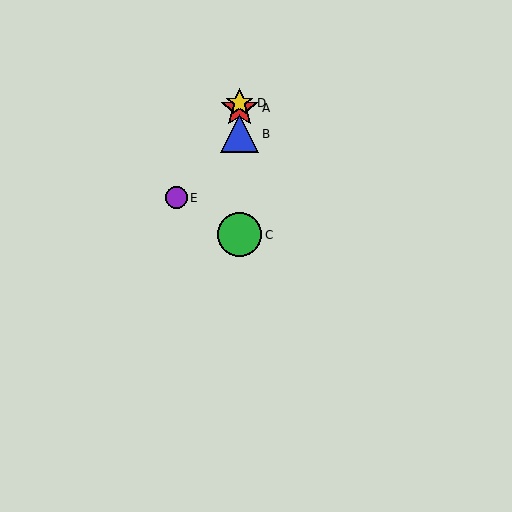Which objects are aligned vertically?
Objects A, B, C, D are aligned vertically.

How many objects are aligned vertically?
4 objects (A, B, C, D) are aligned vertically.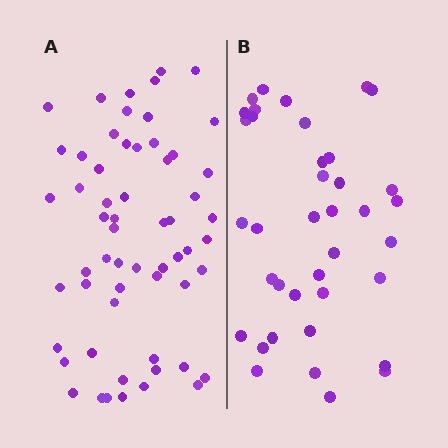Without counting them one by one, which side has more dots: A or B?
Region A (the left region) has more dots.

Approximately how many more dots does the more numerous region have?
Region A has approximately 20 more dots than region B.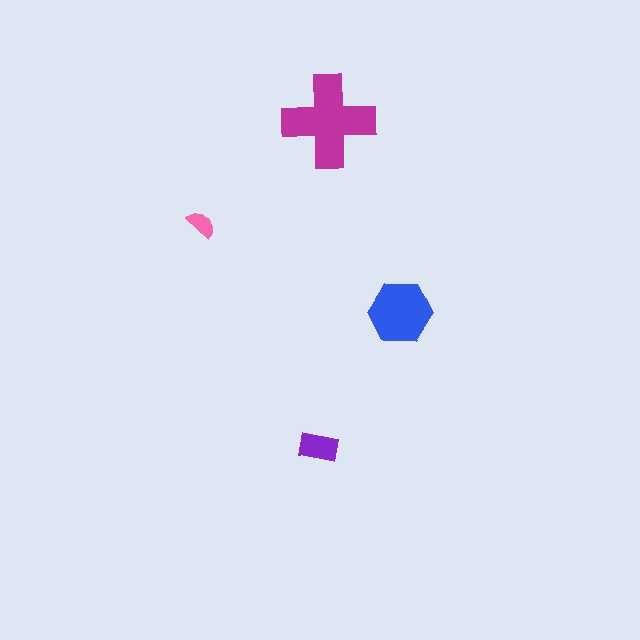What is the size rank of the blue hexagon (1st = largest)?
2nd.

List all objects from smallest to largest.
The pink semicircle, the purple rectangle, the blue hexagon, the magenta cross.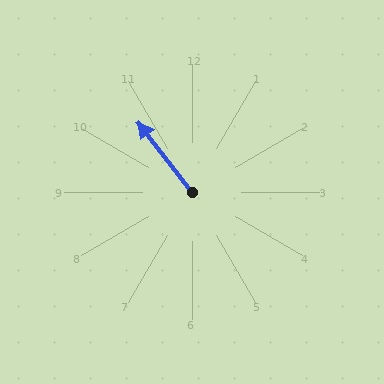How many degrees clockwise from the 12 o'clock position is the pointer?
Approximately 322 degrees.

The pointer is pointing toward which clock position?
Roughly 11 o'clock.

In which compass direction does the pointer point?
Northwest.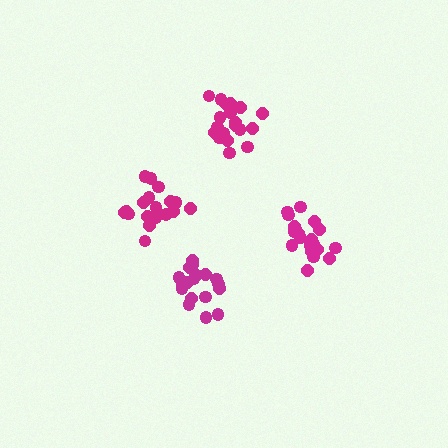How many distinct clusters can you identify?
There are 4 distinct clusters.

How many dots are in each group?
Group 1: 21 dots, Group 2: 18 dots, Group 3: 18 dots, Group 4: 21 dots (78 total).